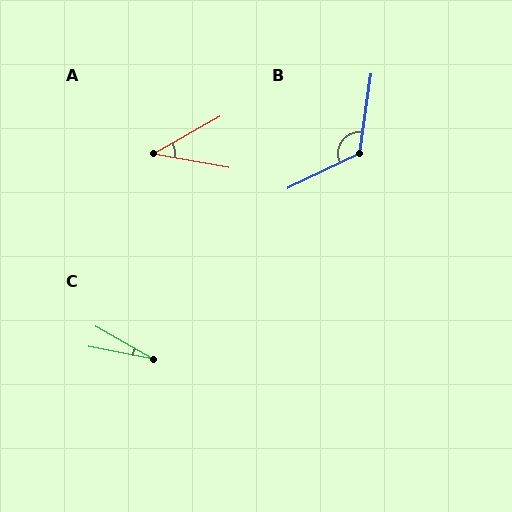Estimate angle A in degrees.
Approximately 39 degrees.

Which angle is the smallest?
C, at approximately 19 degrees.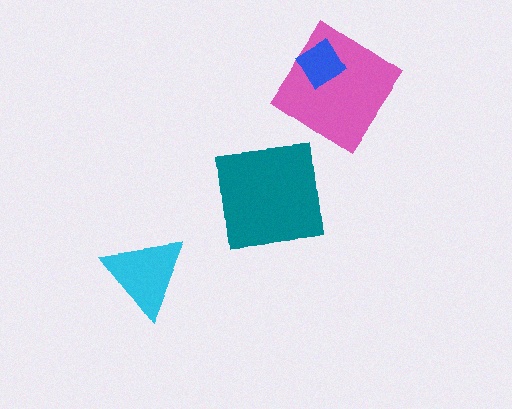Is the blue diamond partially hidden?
No, no other shape covers it.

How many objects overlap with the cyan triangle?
0 objects overlap with the cyan triangle.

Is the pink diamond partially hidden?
Yes, it is partially covered by another shape.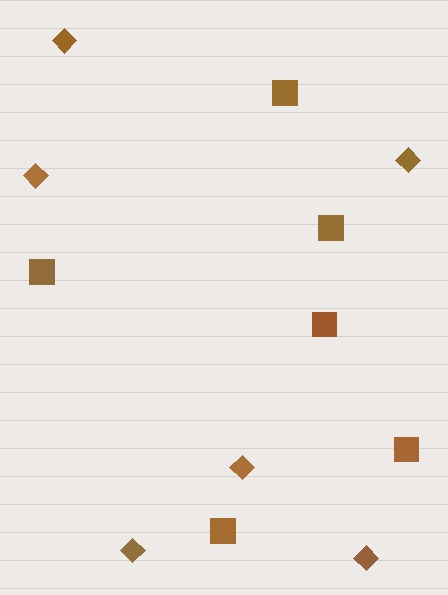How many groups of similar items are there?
There are 2 groups: one group of squares (6) and one group of diamonds (6).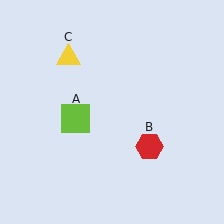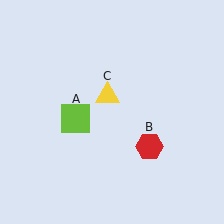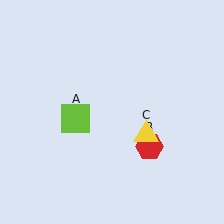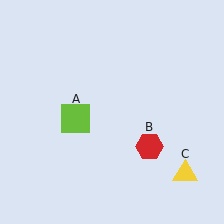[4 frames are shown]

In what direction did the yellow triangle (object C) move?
The yellow triangle (object C) moved down and to the right.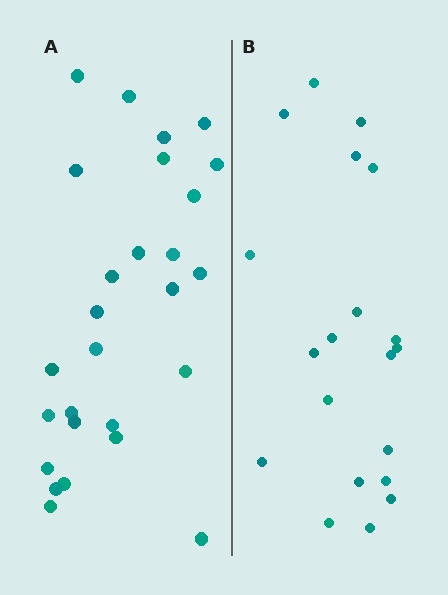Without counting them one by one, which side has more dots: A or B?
Region A (the left region) has more dots.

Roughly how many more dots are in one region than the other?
Region A has roughly 8 or so more dots than region B.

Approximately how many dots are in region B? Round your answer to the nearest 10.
About 20 dots.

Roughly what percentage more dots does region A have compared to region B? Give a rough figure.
About 35% more.